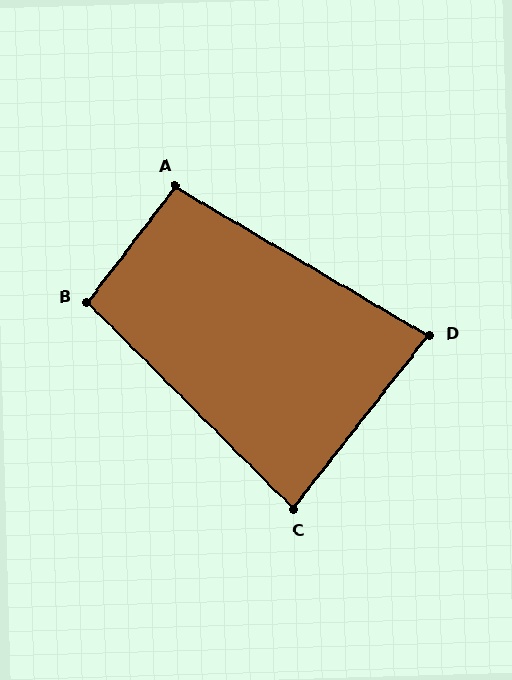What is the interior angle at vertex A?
Approximately 97 degrees (obtuse).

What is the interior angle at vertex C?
Approximately 83 degrees (acute).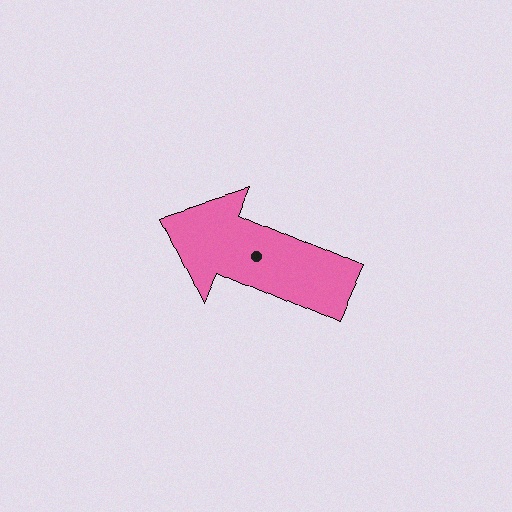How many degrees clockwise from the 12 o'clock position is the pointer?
Approximately 294 degrees.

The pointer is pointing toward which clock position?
Roughly 10 o'clock.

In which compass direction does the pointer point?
Northwest.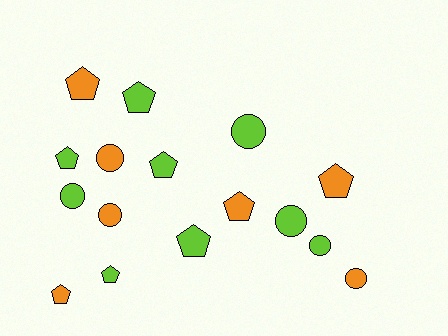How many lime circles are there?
There are 4 lime circles.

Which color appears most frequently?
Lime, with 9 objects.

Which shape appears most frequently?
Pentagon, with 9 objects.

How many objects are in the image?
There are 16 objects.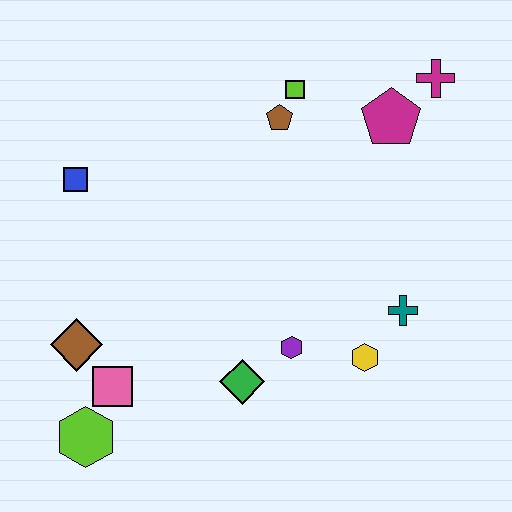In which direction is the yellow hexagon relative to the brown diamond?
The yellow hexagon is to the right of the brown diamond.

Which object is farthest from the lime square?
The lime hexagon is farthest from the lime square.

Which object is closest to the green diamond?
The purple hexagon is closest to the green diamond.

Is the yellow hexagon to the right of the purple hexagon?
Yes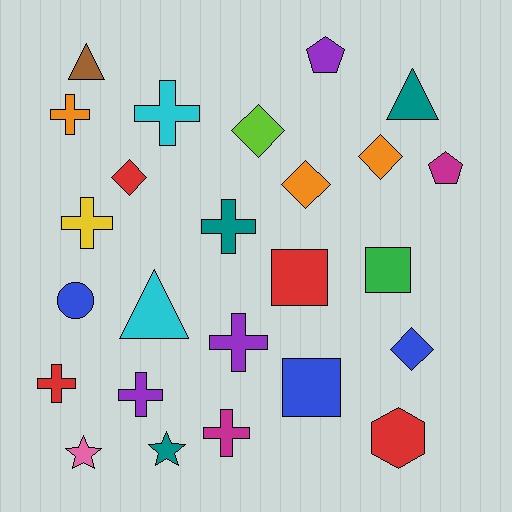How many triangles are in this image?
There are 3 triangles.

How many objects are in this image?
There are 25 objects.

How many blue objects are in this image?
There are 3 blue objects.